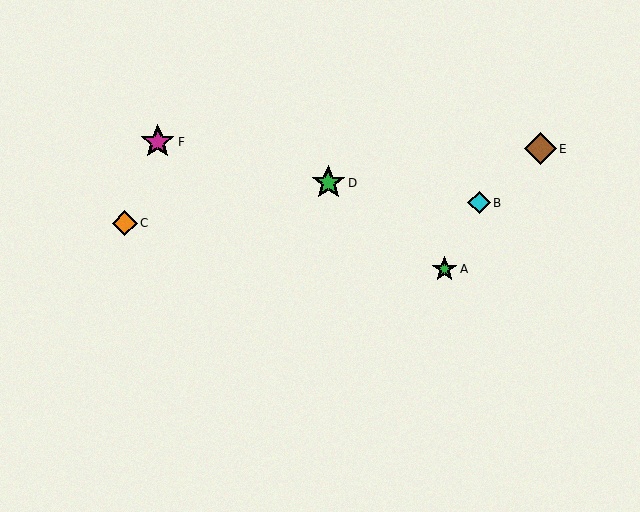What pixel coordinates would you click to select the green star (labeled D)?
Click at (328, 183) to select the green star D.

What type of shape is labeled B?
Shape B is a cyan diamond.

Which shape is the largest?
The magenta star (labeled F) is the largest.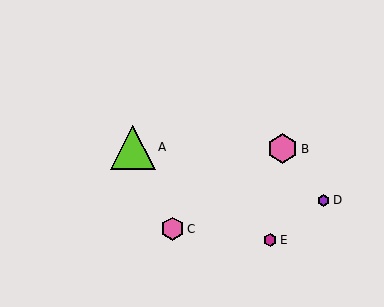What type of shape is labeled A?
Shape A is a lime triangle.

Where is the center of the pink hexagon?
The center of the pink hexagon is at (172, 229).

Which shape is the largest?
The lime triangle (labeled A) is the largest.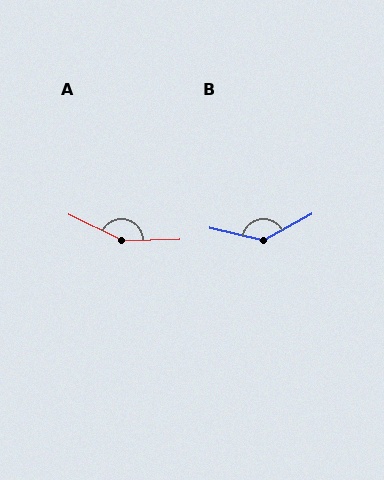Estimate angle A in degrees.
Approximately 153 degrees.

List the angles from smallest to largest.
B (138°), A (153°).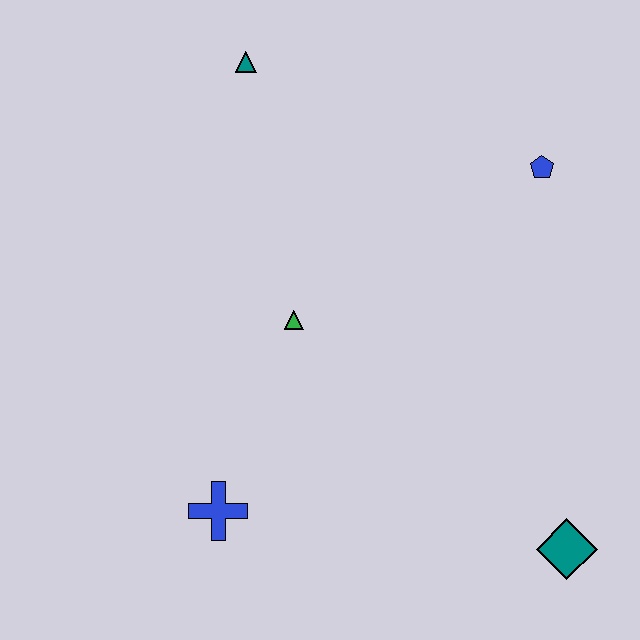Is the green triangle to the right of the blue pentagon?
No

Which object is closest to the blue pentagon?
The green triangle is closest to the blue pentagon.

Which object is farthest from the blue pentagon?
The blue cross is farthest from the blue pentagon.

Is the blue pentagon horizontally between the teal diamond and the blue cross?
Yes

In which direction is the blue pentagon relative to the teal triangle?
The blue pentagon is to the right of the teal triangle.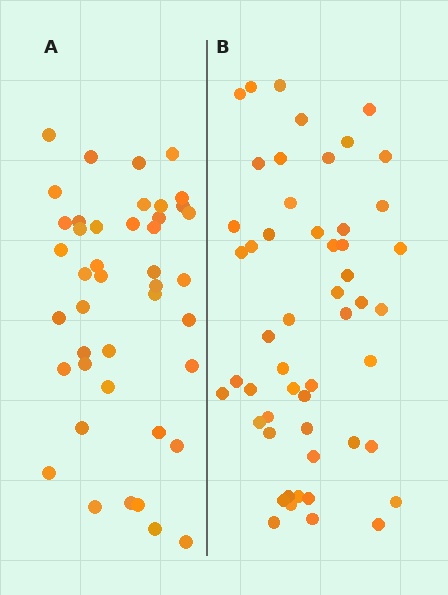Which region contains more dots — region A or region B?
Region B (the right region) has more dots.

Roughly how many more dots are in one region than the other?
Region B has roughly 8 or so more dots than region A.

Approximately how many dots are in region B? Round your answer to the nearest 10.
About 50 dots. (The exact count is 52, which rounds to 50.)